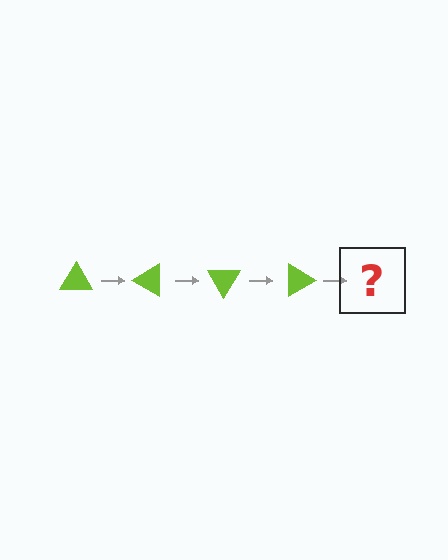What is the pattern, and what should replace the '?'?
The pattern is that the triangle rotates 30 degrees each step. The '?' should be a lime triangle rotated 120 degrees.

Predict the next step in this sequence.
The next step is a lime triangle rotated 120 degrees.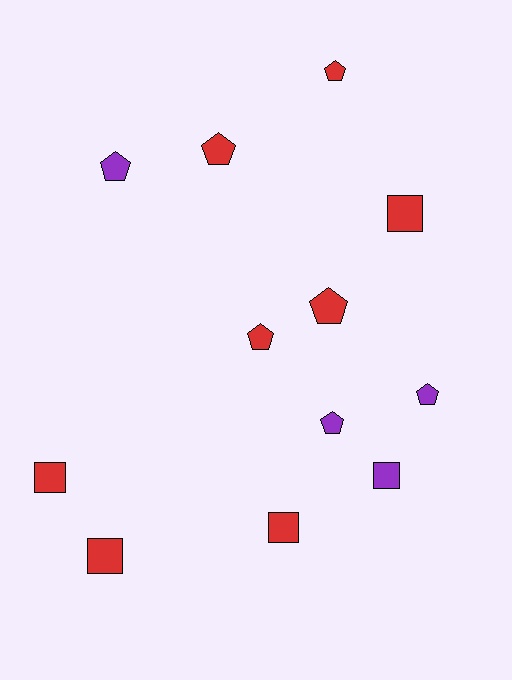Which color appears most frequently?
Red, with 8 objects.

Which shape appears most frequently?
Pentagon, with 7 objects.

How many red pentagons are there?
There are 4 red pentagons.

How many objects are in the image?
There are 12 objects.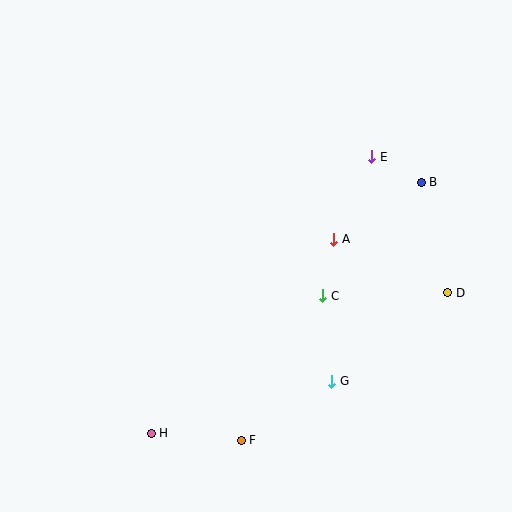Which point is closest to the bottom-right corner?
Point G is closest to the bottom-right corner.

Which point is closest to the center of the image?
Point C at (323, 296) is closest to the center.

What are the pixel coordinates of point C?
Point C is at (323, 296).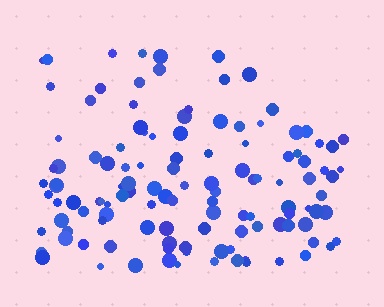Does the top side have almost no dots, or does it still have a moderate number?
Still a moderate number, just noticeably fewer than the bottom.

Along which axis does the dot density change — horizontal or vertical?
Vertical.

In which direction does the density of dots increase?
From top to bottom, with the bottom side densest.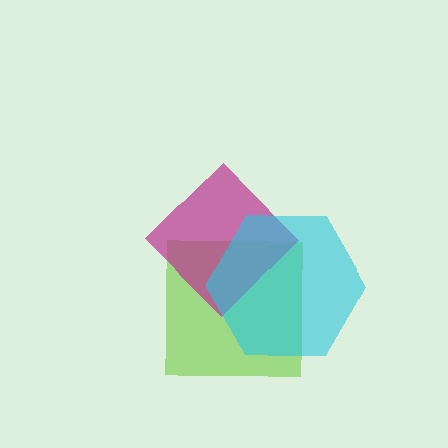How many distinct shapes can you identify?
There are 3 distinct shapes: a lime square, a magenta diamond, a cyan hexagon.